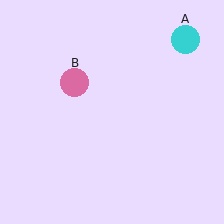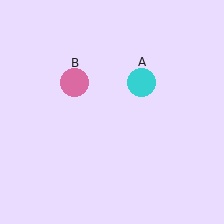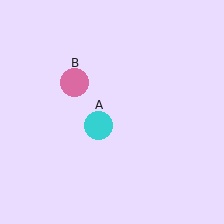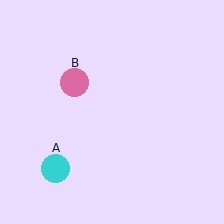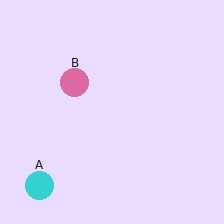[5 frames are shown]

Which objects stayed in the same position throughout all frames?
Pink circle (object B) remained stationary.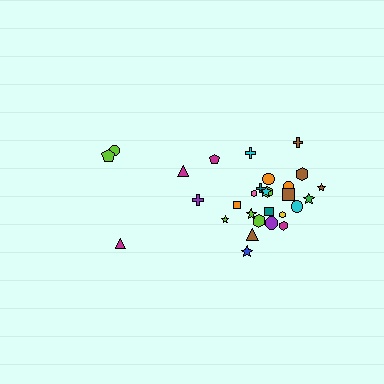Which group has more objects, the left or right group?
The right group.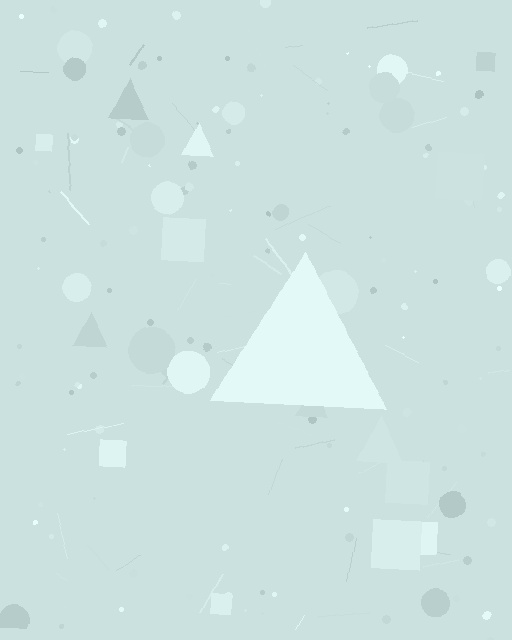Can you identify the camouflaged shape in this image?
The camouflaged shape is a triangle.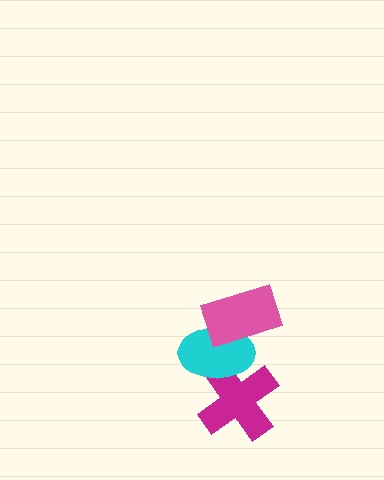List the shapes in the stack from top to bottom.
From top to bottom: the pink rectangle, the cyan ellipse, the magenta cross.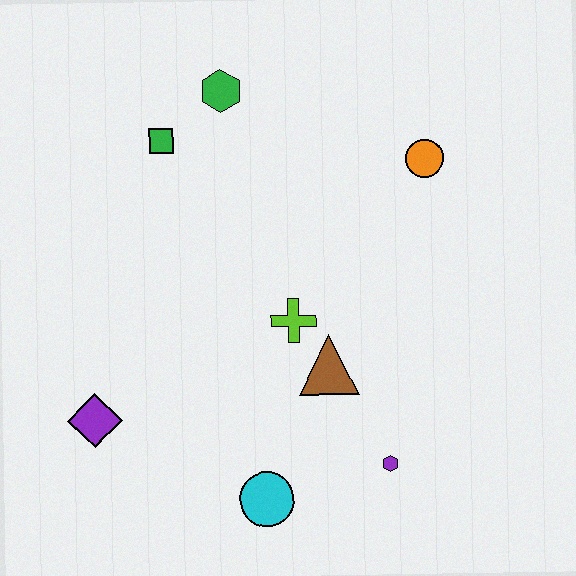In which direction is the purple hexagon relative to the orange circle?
The purple hexagon is below the orange circle.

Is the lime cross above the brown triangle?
Yes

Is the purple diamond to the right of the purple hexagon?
No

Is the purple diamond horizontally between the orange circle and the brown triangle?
No